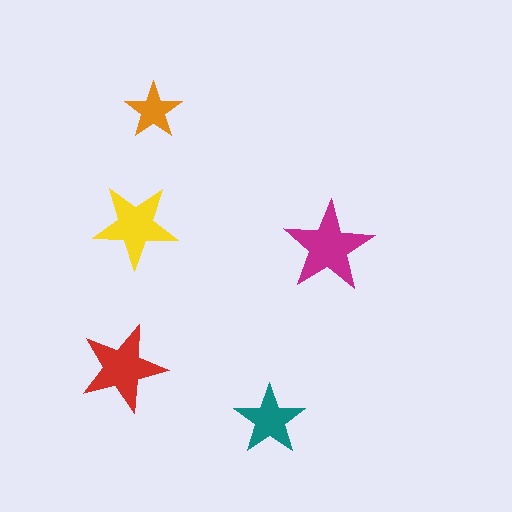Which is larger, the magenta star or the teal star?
The magenta one.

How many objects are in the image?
There are 5 objects in the image.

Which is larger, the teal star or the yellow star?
The yellow one.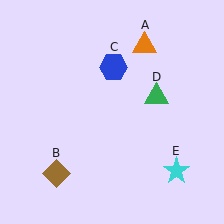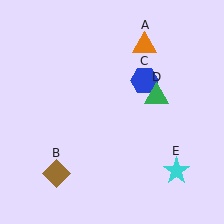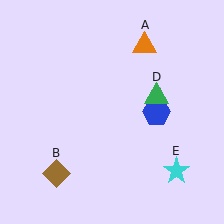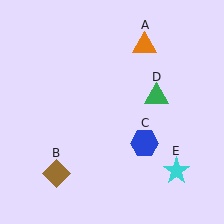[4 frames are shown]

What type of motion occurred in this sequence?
The blue hexagon (object C) rotated clockwise around the center of the scene.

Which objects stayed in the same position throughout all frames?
Orange triangle (object A) and brown diamond (object B) and green triangle (object D) and cyan star (object E) remained stationary.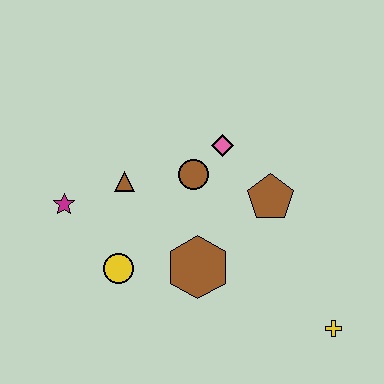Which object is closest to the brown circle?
The pink diamond is closest to the brown circle.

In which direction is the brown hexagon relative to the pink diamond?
The brown hexagon is below the pink diamond.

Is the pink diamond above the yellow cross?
Yes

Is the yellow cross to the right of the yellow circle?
Yes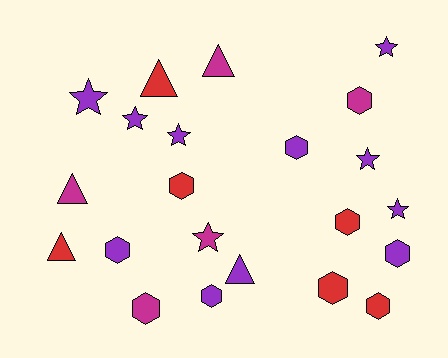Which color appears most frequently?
Purple, with 11 objects.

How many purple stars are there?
There are 6 purple stars.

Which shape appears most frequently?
Hexagon, with 10 objects.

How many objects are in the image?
There are 22 objects.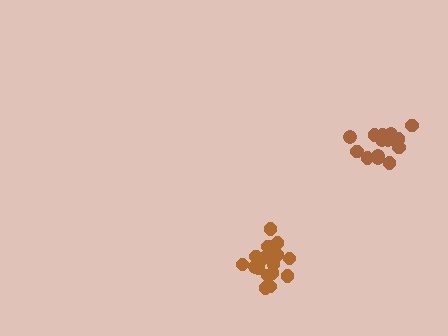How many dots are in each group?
Group 1: 18 dots, Group 2: 14 dots (32 total).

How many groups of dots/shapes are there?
There are 2 groups.